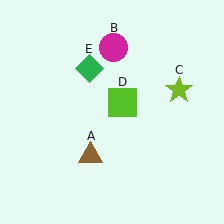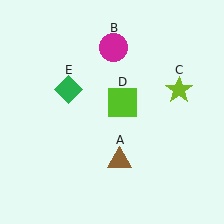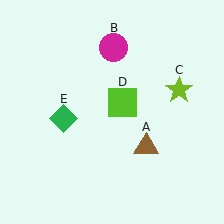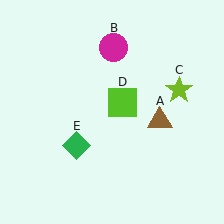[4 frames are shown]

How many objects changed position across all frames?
2 objects changed position: brown triangle (object A), green diamond (object E).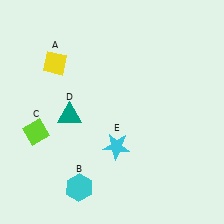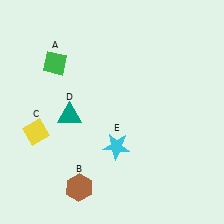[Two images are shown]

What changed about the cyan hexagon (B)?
In Image 1, B is cyan. In Image 2, it changed to brown.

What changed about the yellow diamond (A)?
In Image 1, A is yellow. In Image 2, it changed to green.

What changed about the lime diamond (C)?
In Image 1, C is lime. In Image 2, it changed to yellow.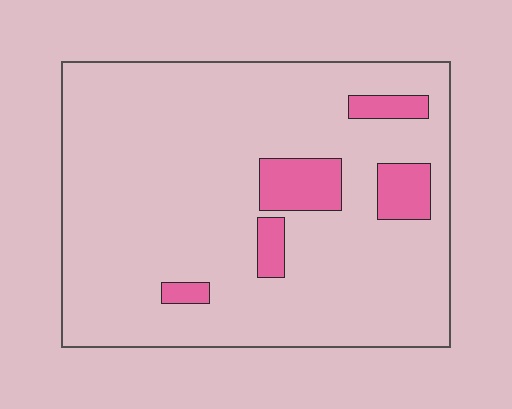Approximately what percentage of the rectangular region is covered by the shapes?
Approximately 10%.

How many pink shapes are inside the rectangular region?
5.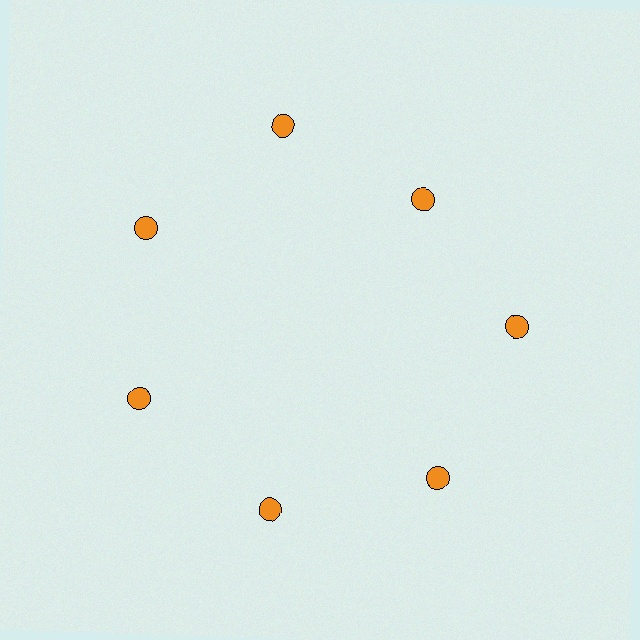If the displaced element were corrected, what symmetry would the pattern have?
It would have 7-fold rotational symmetry — the pattern would map onto itself every 51 degrees.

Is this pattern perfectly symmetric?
No. The 7 orange circles are arranged in a ring, but one element near the 1 o'clock position is pulled inward toward the center, breaking the 7-fold rotational symmetry.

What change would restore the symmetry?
The symmetry would be restored by moving it outward, back onto the ring so that all 7 circles sit at equal angles and equal distance from the center.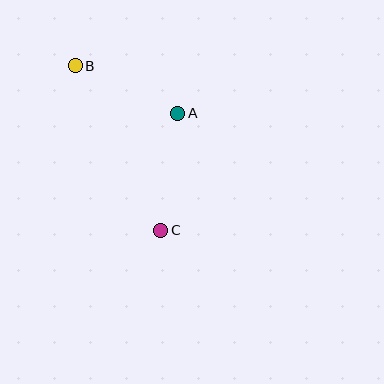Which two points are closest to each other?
Points A and B are closest to each other.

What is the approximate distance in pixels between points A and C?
The distance between A and C is approximately 118 pixels.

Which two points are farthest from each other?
Points B and C are farthest from each other.